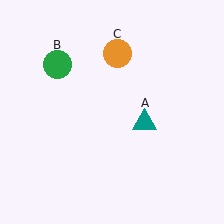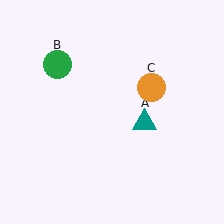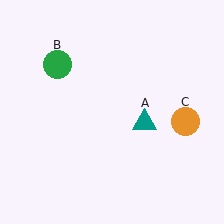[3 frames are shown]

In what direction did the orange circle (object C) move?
The orange circle (object C) moved down and to the right.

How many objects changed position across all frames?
1 object changed position: orange circle (object C).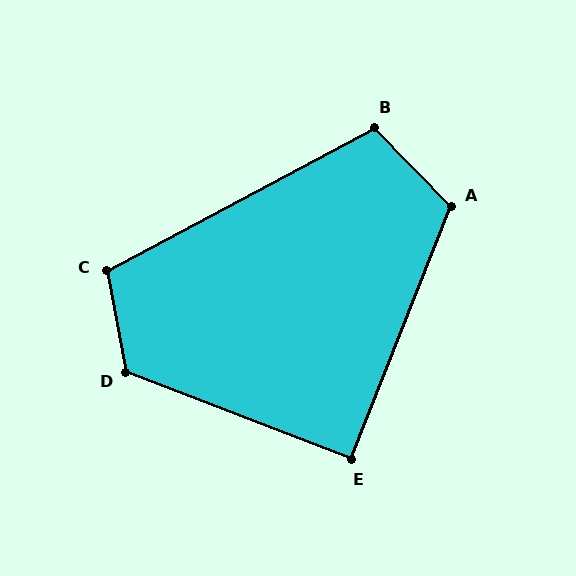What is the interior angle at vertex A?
Approximately 114 degrees (obtuse).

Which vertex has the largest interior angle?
D, at approximately 122 degrees.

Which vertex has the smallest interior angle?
E, at approximately 90 degrees.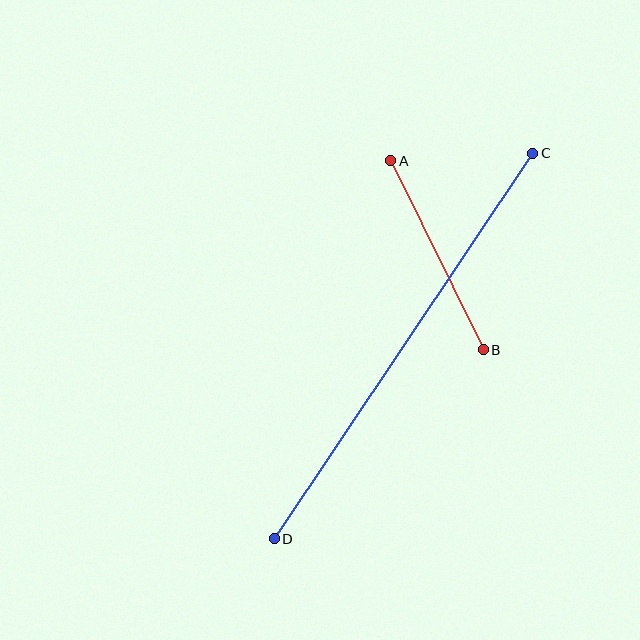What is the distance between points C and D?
The distance is approximately 464 pixels.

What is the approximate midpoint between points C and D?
The midpoint is at approximately (403, 346) pixels.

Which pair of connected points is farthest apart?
Points C and D are farthest apart.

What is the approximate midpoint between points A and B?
The midpoint is at approximately (437, 255) pixels.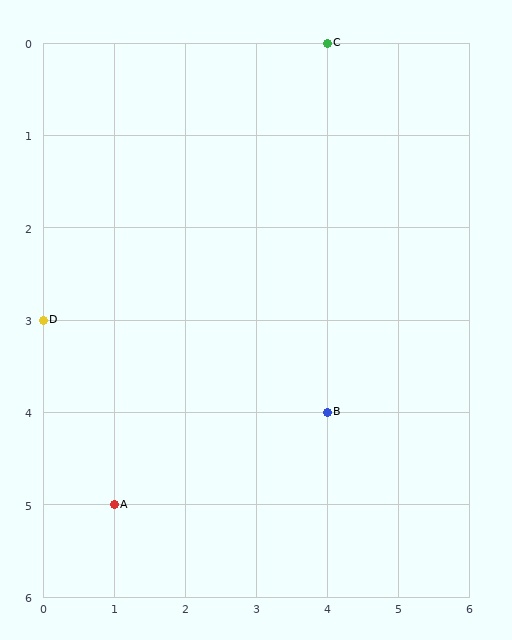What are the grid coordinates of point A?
Point A is at grid coordinates (1, 5).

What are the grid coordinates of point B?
Point B is at grid coordinates (4, 4).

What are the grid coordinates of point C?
Point C is at grid coordinates (4, 0).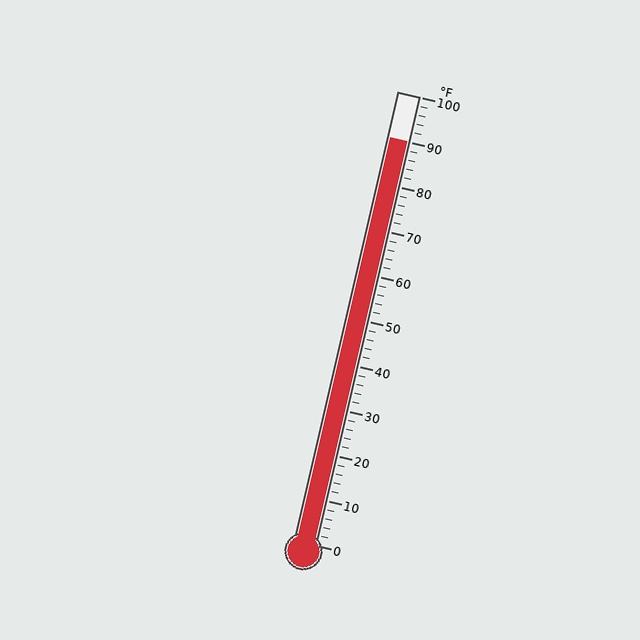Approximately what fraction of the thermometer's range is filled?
The thermometer is filled to approximately 90% of its range.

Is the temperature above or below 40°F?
The temperature is above 40°F.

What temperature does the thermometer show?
The thermometer shows approximately 90°F.